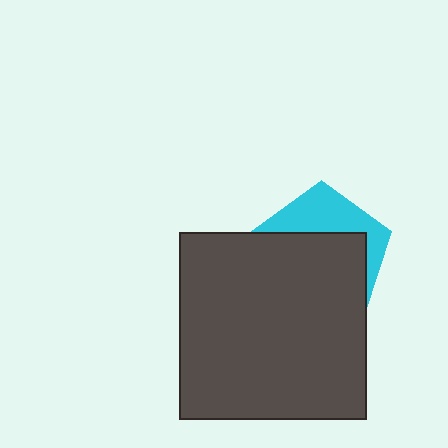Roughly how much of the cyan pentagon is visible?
A small part of it is visible (roughly 34%).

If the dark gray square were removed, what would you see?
You would see the complete cyan pentagon.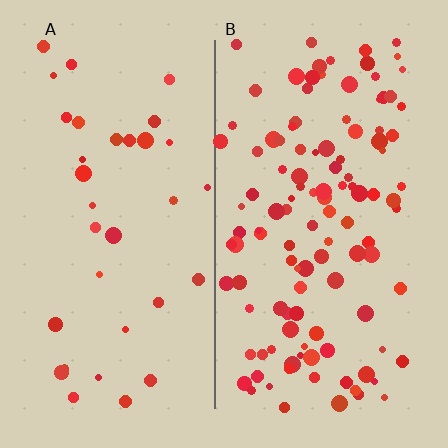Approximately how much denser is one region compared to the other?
Approximately 3.4× — region B over region A.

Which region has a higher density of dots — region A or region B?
B (the right).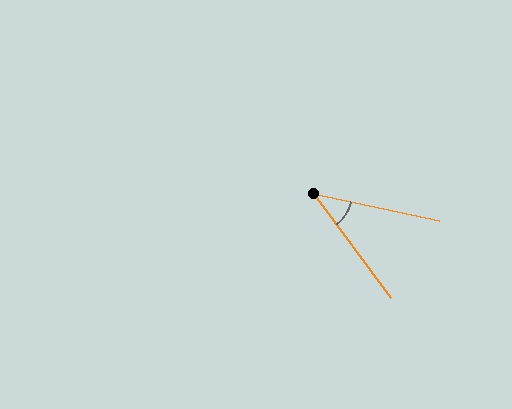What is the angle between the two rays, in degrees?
Approximately 42 degrees.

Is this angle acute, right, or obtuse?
It is acute.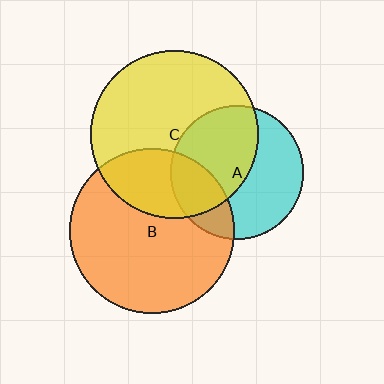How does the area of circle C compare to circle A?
Approximately 1.6 times.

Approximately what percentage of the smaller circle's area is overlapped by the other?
Approximately 50%.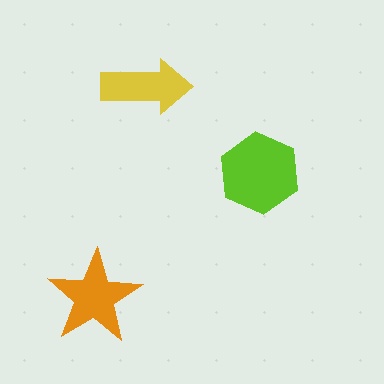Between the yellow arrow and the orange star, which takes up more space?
The orange star.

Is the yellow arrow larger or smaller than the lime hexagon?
Smaller.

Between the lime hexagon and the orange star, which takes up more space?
The lime hexagon.